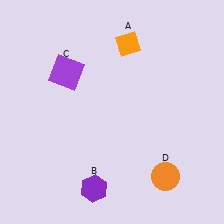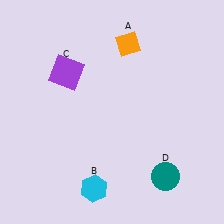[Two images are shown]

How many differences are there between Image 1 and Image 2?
There are 2 differences between the two images.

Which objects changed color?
B changed from purple to cyan. D changed from orange to teal.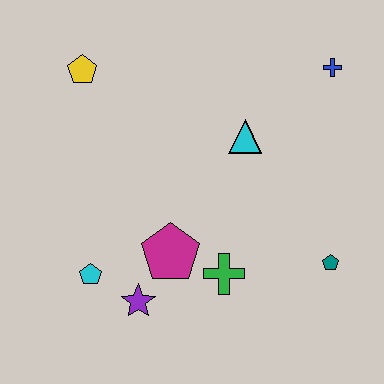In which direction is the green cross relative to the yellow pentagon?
The green cross is below the yellow pentagon.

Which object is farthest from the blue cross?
The cyan pentagon is farthest from the blue cross.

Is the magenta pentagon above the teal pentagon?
Yes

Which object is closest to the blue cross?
The cyan triangle is closest to the blue cross.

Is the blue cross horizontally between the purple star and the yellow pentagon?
No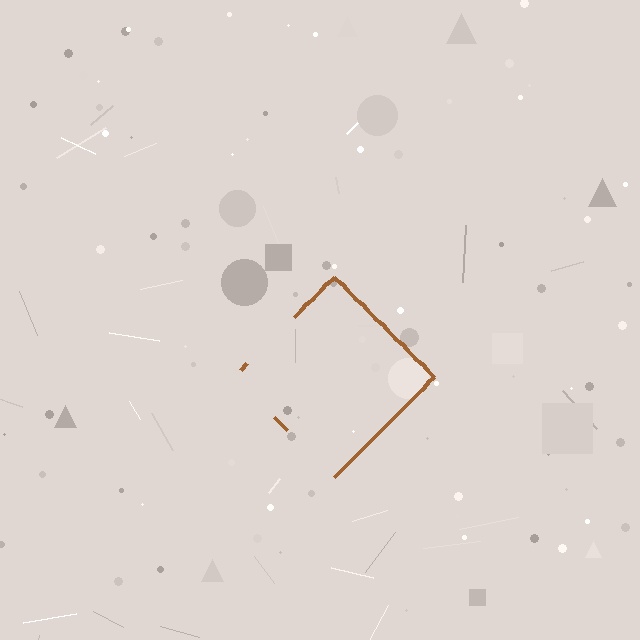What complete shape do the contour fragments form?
The contour fragments form a diamond.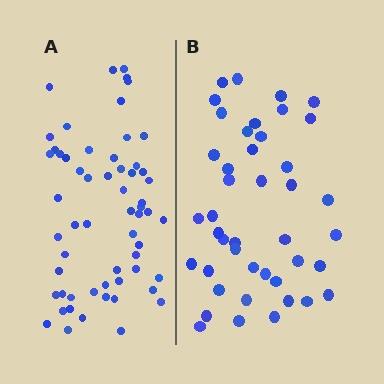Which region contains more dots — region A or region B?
Region A (the left region) has more dots.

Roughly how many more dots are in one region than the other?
Region A has approximately 15 more dots than region B.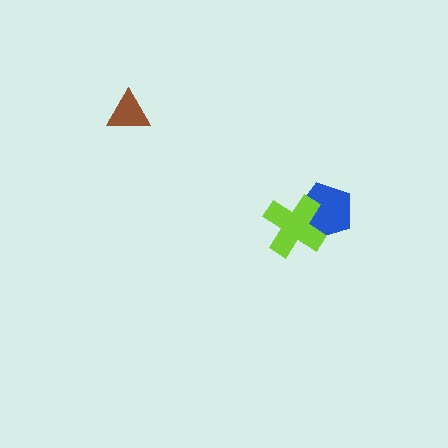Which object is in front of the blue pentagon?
The lime cross is in front of the blue pentagon.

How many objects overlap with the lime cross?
1 object overlaps with the lime cross.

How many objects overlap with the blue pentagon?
1 object overlaps with the blue pentagon.